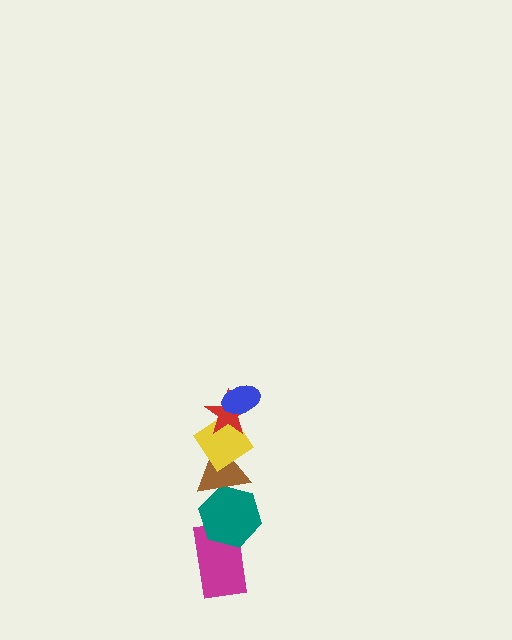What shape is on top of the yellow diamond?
The red star is on top of the yellow diamond.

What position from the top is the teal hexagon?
The teal hexagon is 5th from the top.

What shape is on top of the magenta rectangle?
The teal hexagon is on top of the magenta rectangle.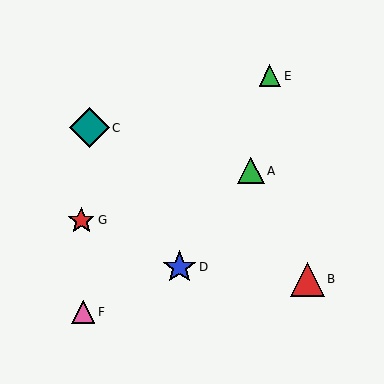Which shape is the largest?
The teal diamond (labeled C) is the largest.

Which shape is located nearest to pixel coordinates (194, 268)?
The blue star (labeled D) at (180, 267) is nearest to that location.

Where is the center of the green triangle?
The center of the green triangle is at (251, 171).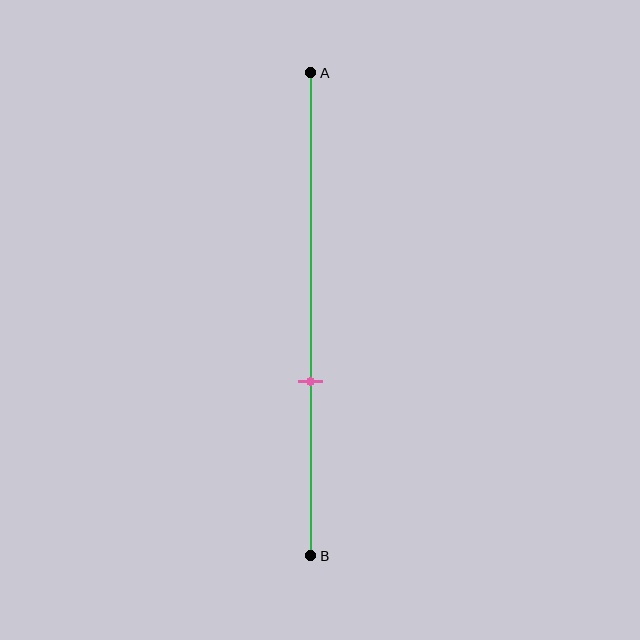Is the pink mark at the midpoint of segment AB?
No, the mark is at about 65% from A, not at the 50% midpoint.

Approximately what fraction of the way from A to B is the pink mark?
The pink mark is approximately 65% of the way from A to B.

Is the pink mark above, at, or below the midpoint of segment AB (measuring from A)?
The pink mark is below the midpoint of segment AB.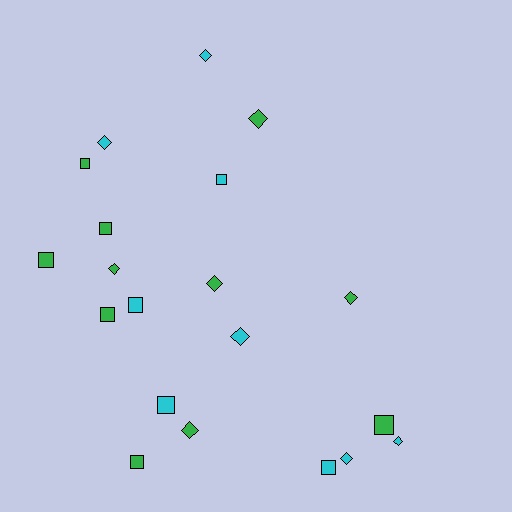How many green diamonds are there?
There are 5 green diamonds.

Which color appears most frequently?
Green, with 11 objects.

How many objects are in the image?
There are 20 objects.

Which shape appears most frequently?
Diamond, with 10 objects.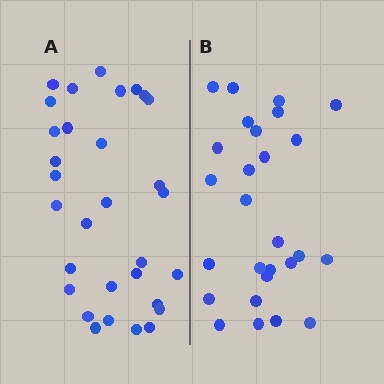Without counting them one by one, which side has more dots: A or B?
Region A (the left region) has more dots.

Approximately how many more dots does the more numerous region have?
Region A has about 4 more dots than region B.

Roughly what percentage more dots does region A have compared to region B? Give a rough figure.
About 15% more.